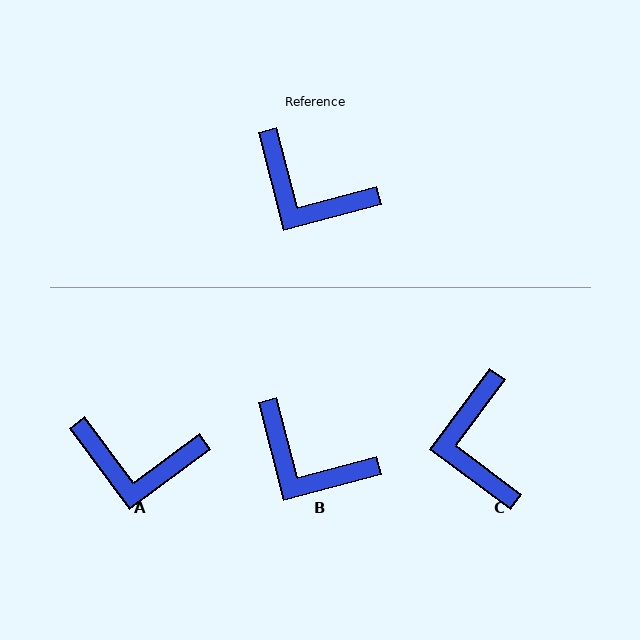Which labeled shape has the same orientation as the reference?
B.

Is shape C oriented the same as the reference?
No, it is off by about 51 degrees.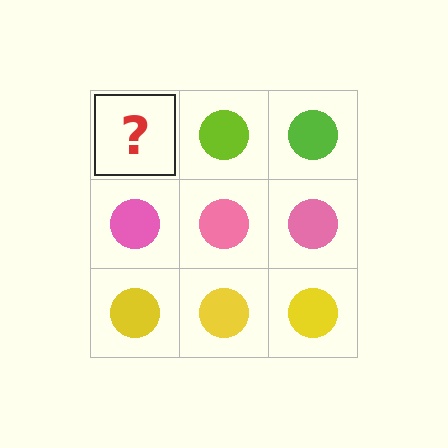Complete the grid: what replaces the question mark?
The question mark should be replaced with a lime circle.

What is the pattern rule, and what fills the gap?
The rule is that each row has a consistent color. The gap should be filled with a lime circle.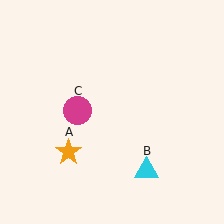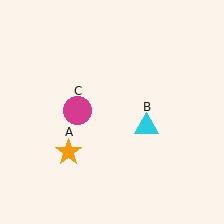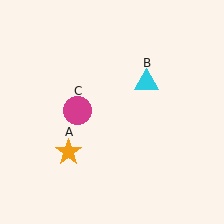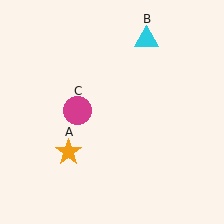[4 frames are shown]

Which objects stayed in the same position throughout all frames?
Orange star (object A) and magenta circle (object C) remained stationary.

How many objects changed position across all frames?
1 object changed position: cyan triangle (object B).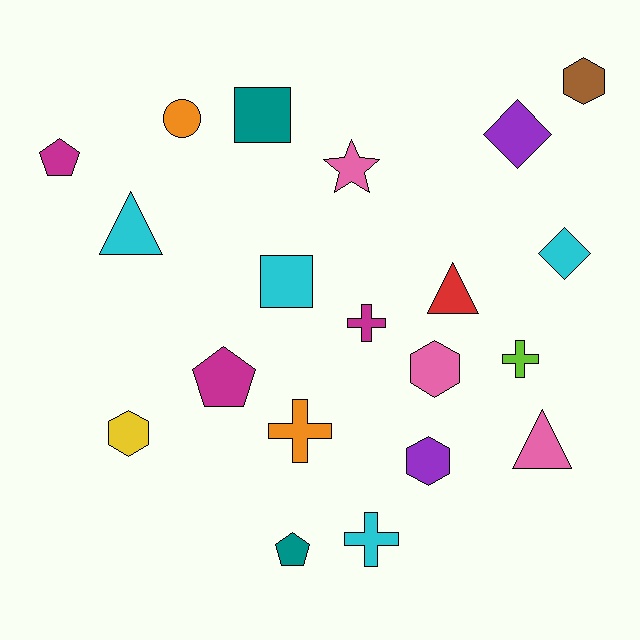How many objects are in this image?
There are 20 objects.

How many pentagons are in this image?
There are 3 pentagons.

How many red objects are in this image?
There is 1 red object.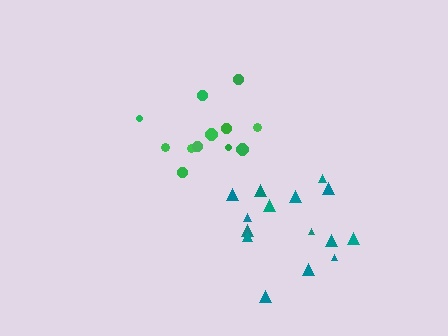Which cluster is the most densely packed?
Green.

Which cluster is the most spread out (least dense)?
Teal.